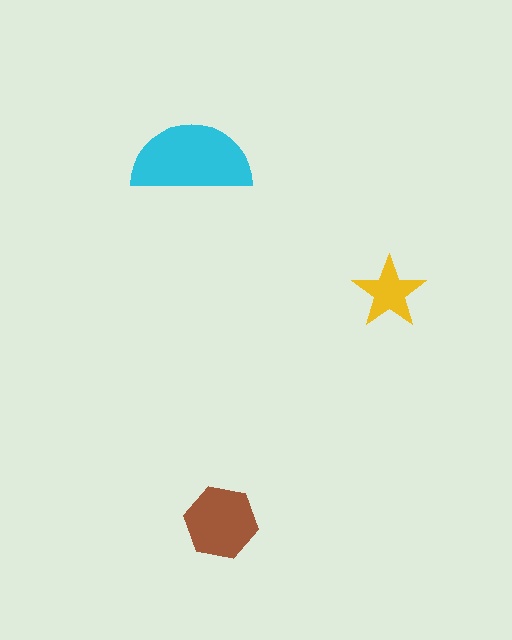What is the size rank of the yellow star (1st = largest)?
3rd.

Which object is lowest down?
The brown hexagon is bottommost.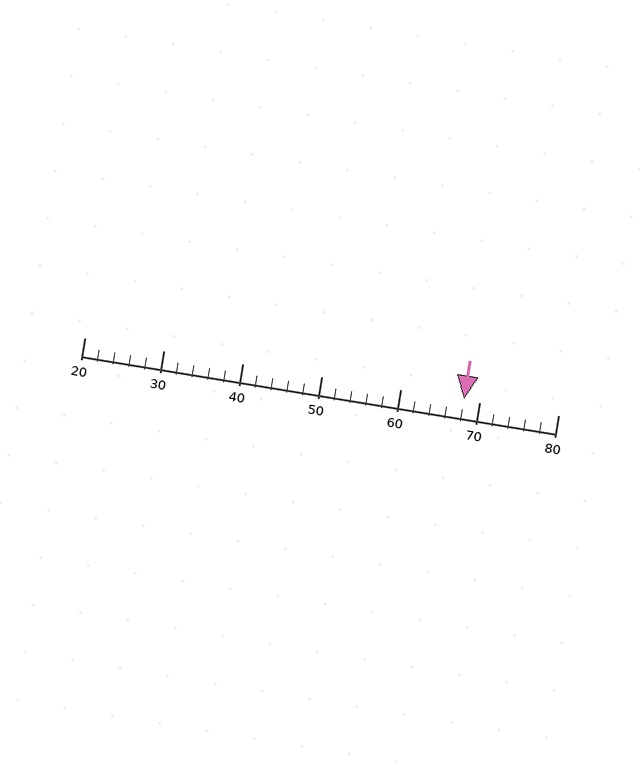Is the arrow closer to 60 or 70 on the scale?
The arrow is closer to 70.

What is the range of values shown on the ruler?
The ruler shows values from 20 to 80.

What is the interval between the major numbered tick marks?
The major tick marks are spaced 10 units apart.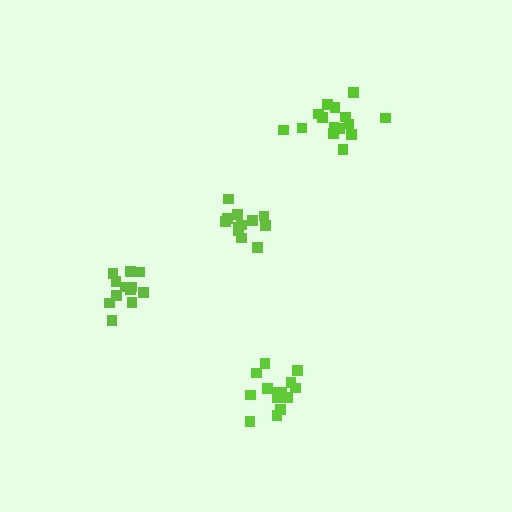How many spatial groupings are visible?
There are 4 spatial groupings.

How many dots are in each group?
Group 1: 12 dots, Group 2: 15 dots, Group 3: 12 dots, Group 4: 15 dots (54 total).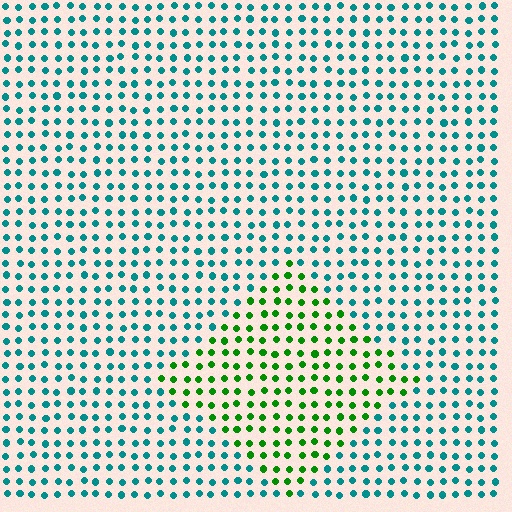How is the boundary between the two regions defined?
The boundary is defined purely by a slight shift in hue (about 58 degrees). Spacing, size, and orientation are identical on both sides.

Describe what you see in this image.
The image is filled with small teal elements in a uniform arrangement. A diamond-shaped region is visible where the elements are tinted to a slightly different hue, forming a subtle color boundary.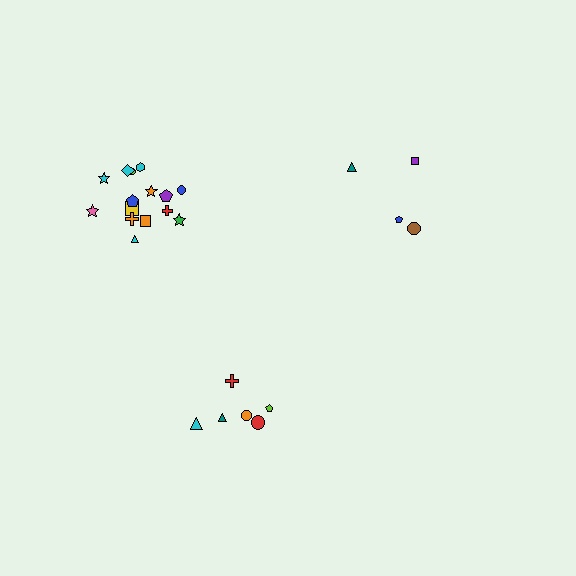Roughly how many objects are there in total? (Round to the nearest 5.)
Roughly 25 objects in total.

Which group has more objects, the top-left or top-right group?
The top-left group.